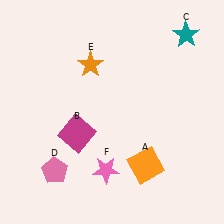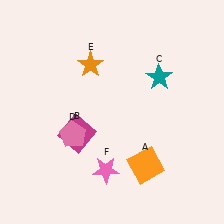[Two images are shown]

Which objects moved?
The objects that moved are: the teal star (C), the pink pentagon (D).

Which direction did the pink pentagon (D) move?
The pink pentagon (D) moved up.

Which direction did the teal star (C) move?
The teal star (C) moved down.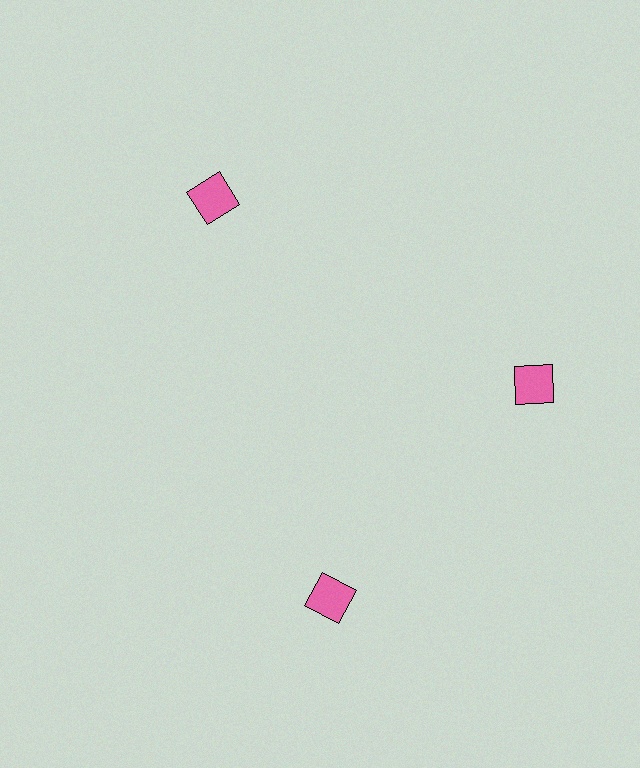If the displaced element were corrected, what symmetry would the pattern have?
It would have 3-fold rotational symmetry — the pattern would map onto itself every 120 degrees.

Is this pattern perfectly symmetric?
No. The 3 pink squares are arranged in a ring, but one element near the 7 o'clock position is rotated out of alignment along the ring, breaking the 3-fold rotational symmetry.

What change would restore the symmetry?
The symmetry would be restored by rotating it back into even spacing with its neighbors so that all 3 squares sit at equal angles and equal distance from the center.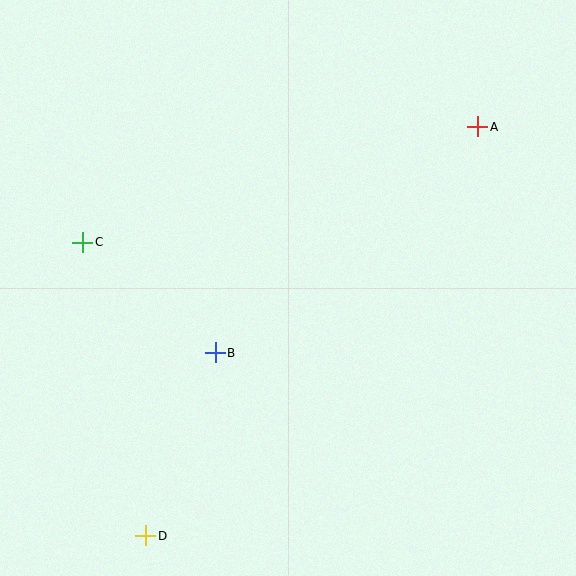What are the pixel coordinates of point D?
Point D is at (146, 536).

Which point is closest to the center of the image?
Point B at (215, 353) is closest to the center.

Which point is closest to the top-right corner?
Point A is closest to the top-right corner.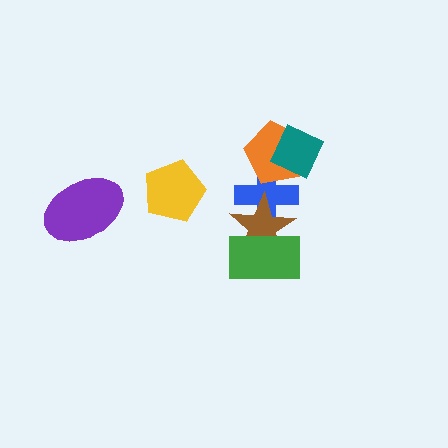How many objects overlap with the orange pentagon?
2 objects overlap with the orange pentagon.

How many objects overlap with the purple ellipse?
0 objects overlap with the purple ellipse.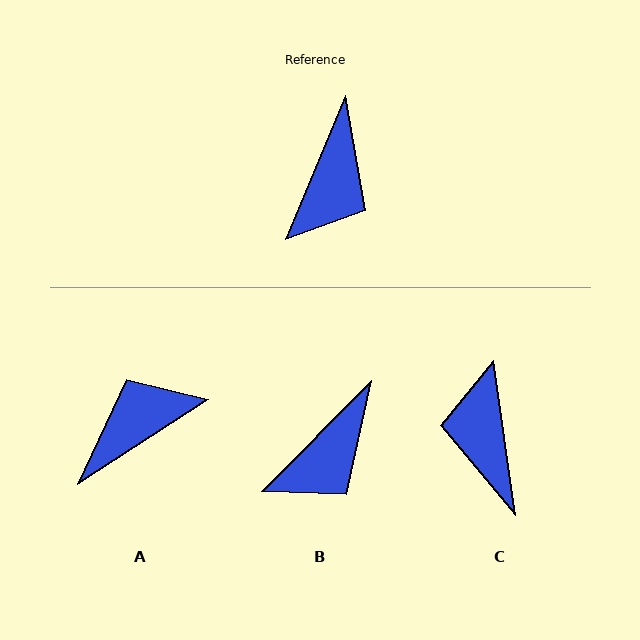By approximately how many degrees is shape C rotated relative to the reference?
Approximately 150 degrees clockwise.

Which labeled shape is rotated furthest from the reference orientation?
C, about 150 degrees away.